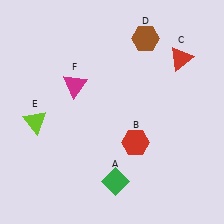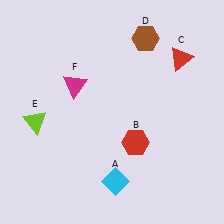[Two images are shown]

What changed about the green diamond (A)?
In Image 1, A is green. In Image 2, it changed to cyan.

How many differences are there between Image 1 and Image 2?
There is 1 difference between the two images.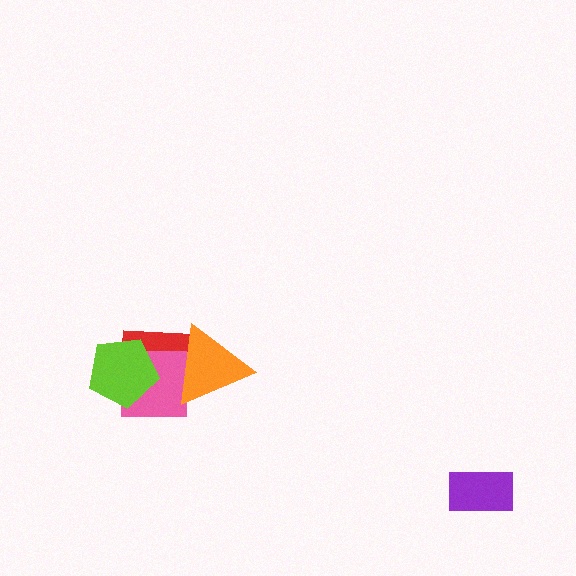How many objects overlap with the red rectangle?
3 objects overlap with the red rectangle.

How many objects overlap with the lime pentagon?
2 objects overlap with the lime pentagon.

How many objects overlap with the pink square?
3 objects overlap with the pink square.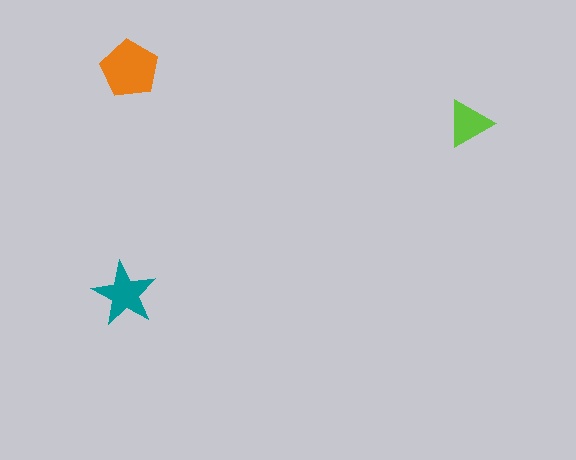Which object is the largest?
The orange pentagon.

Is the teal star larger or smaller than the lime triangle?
Larger.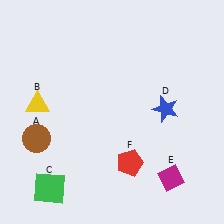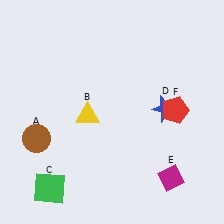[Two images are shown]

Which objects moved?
The objects that moved are: the yellow triangle (B), the red pentagon (F).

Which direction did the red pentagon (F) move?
The red pentagon (F) moved up.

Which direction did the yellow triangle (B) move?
The yellow triangle (B) moved right.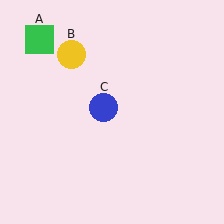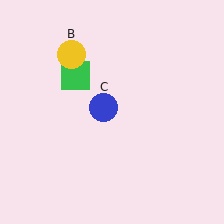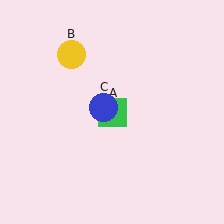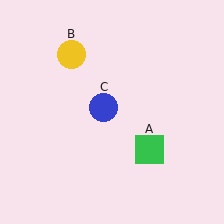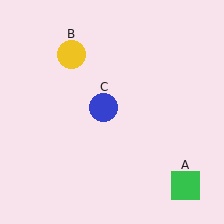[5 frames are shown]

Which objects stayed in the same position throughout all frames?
Yellow circle (object B) and blue circle (object C) remained stationary.